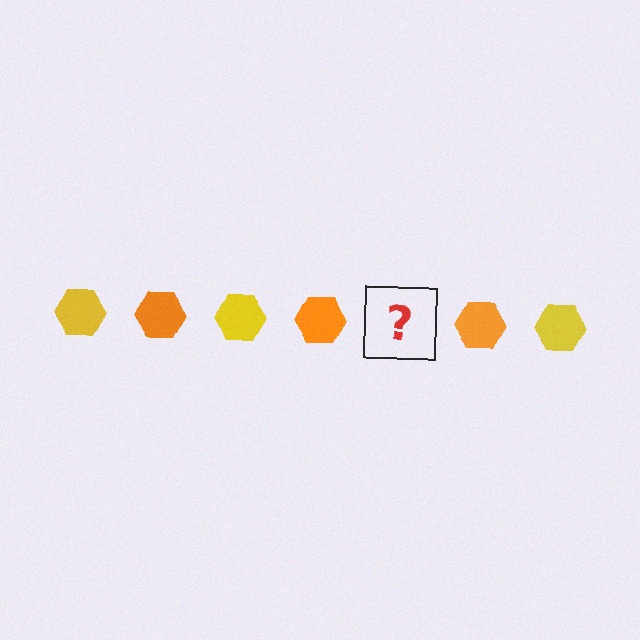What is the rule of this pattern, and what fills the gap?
The rule is that the pattern cycles through yellow, orange hexagons. The gap should be filled with a yellow hexagon.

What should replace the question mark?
The question mark should be replaced with a yellow hexagon.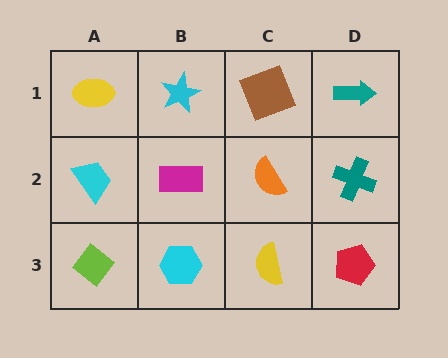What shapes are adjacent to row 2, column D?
A teal arrow (row 1, column D), a red pentagon (row 3, column D), an orange semicircle (row 2, column C).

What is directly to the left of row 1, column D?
A brown square.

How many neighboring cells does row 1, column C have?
3.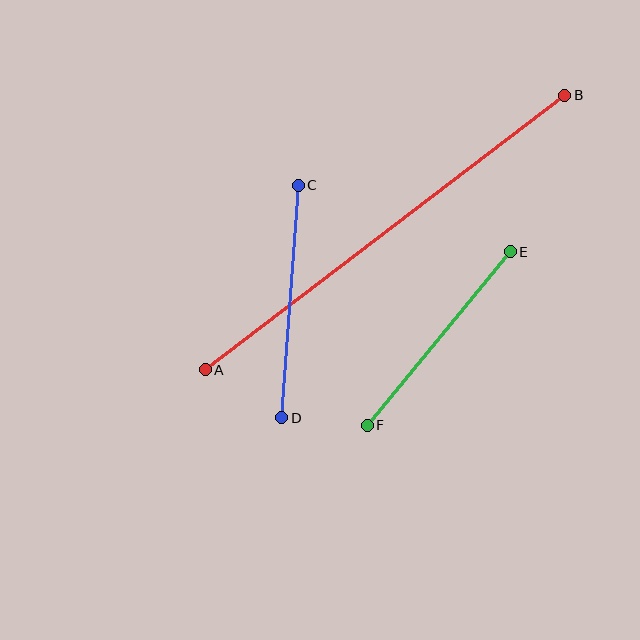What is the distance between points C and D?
The distance is approximately 233 pixels.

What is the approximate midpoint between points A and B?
The midpoint is at approximately (385, 232) pixels.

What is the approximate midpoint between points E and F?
The midpoint is at approximately (439, 338) pixels.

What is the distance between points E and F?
The distance is approximately 225 pixels.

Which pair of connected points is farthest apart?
Points A and B are farthest apart.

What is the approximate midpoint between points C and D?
The midpoint is at approximately (290, 301) pixels.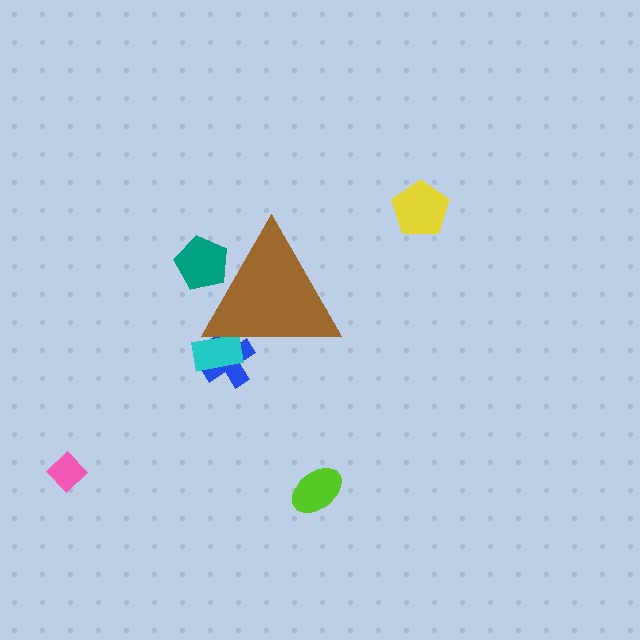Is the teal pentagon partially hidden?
Yes, the teal pentagon is partially hidden behind the brown triangle.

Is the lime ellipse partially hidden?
No, the lime ellipse is fully visible.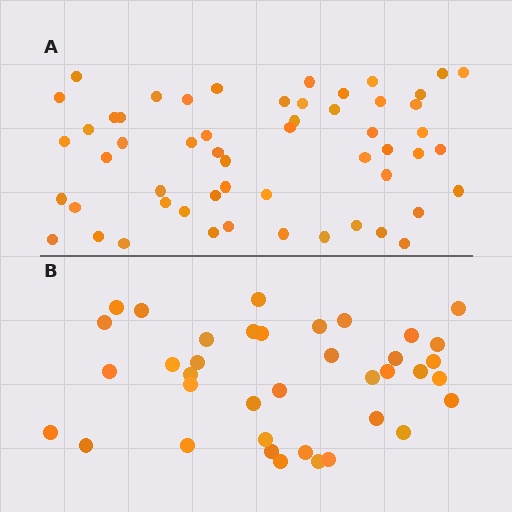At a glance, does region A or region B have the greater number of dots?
Region A (the top region) has more dots.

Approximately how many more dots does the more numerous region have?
Region A has approximately 15 more dots than region B.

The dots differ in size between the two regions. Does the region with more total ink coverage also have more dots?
No. Region B has more total ink coverage because its dots are larger, but region A actually contains more individual dots. Total area can be misleading — the number of items is what matters here.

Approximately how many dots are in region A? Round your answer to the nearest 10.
About 60 dots. (The exact count is 55, which rounds to 60.)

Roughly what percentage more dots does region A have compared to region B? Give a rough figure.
About 45% more.